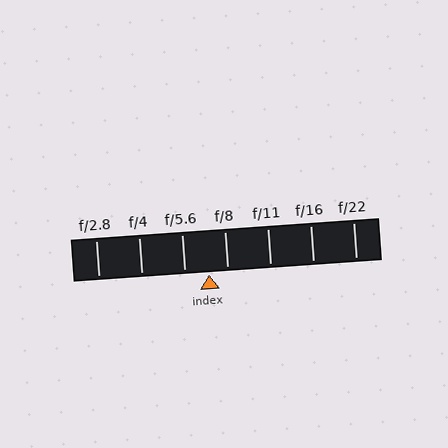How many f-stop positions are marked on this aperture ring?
There are 7 f-stop positions marked.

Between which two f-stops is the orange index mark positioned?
The index mark is between f/5.6 and f/8.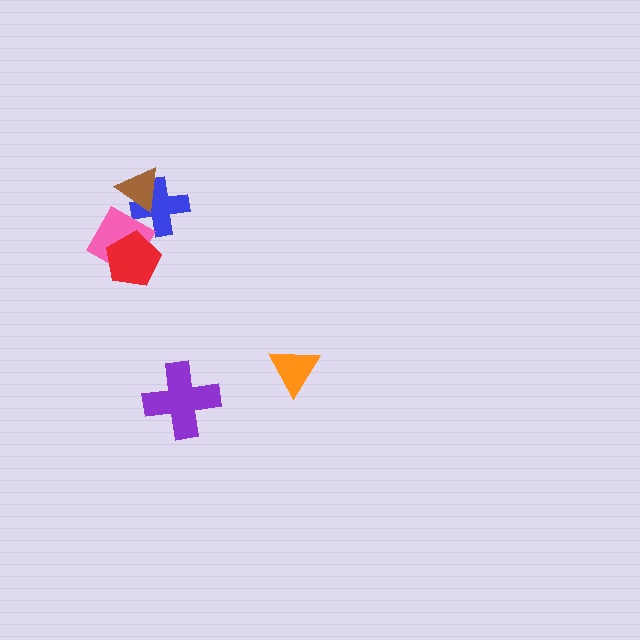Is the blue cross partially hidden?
Yes, it is partially covered by another shape.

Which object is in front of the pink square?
The red pentagon is in front of the pink square.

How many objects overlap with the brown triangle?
1 object overlaps with the brown triangle.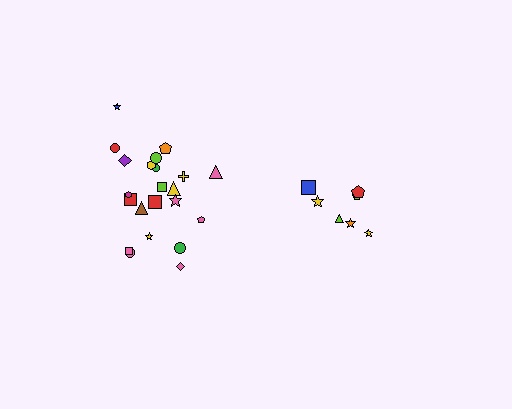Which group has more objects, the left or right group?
The left group.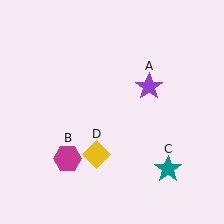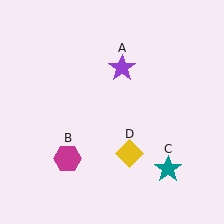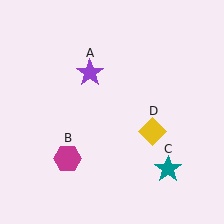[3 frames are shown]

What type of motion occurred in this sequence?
The purple star (object A), yellow diamond (object D) rotated counterclockwise around the center of the scene.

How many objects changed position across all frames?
2 objects changed position: purple star (object A), yellow diamond (object D).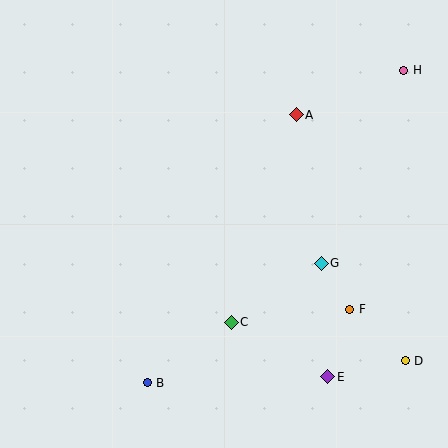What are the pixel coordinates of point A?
Point A is at (296, 115).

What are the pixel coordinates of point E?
Point E is at (328, 377).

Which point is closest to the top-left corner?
Point A is closest to the top-left corner.